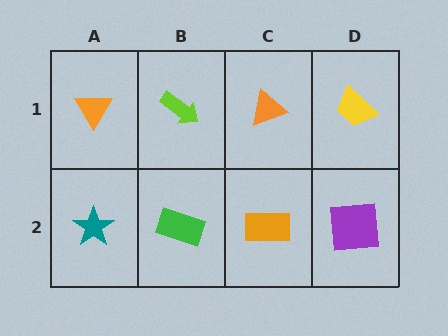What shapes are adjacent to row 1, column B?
A green rectangle (row 2, column B), an orange triangle (row 1, column A), an orange triangle (row 1, column C).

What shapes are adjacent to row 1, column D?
A purple square (row 2, column D), an orange triangle (row 1, column C).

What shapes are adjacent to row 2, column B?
A lime arrow (row 1, column B), a teal star (row 2, column A), an orange rectangle (row 2, column C).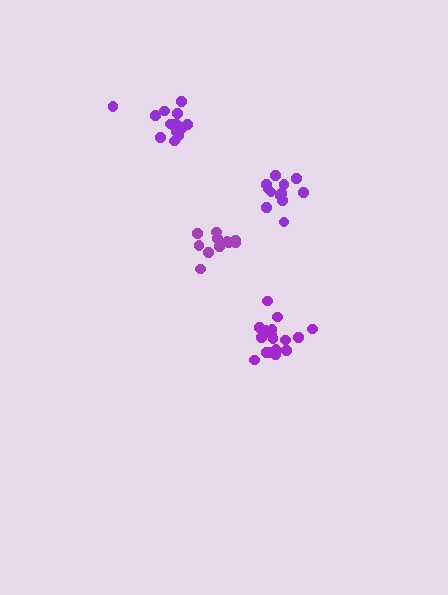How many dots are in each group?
Group 1: 12 dots, Group 2: 14 dots, Group 3: 17 dots, Group 4: 11 dots (54 total).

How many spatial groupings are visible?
There are 4 spatial groupings.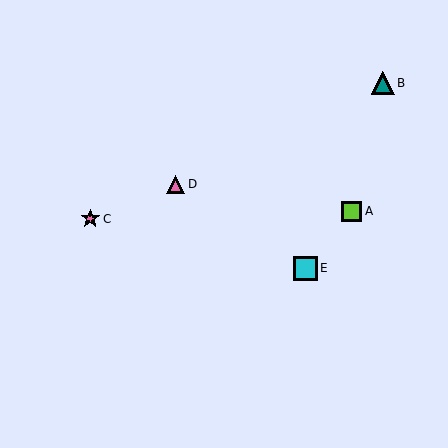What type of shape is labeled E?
Shape E is a cyan square.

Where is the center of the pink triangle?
The center of the pink triangle is at (176, 184).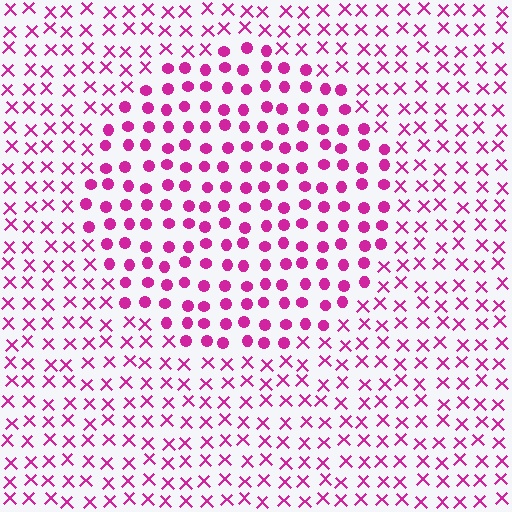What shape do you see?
I see a circle.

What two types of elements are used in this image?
The image uses circles inside the circle region and X marks outside it.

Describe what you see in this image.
The image is filled with small magenta elements arranged in a uniform grid. A circle-shaped region contains circles, while the surrounding area contains X marks. The boundary is defined purely by the change in element shape.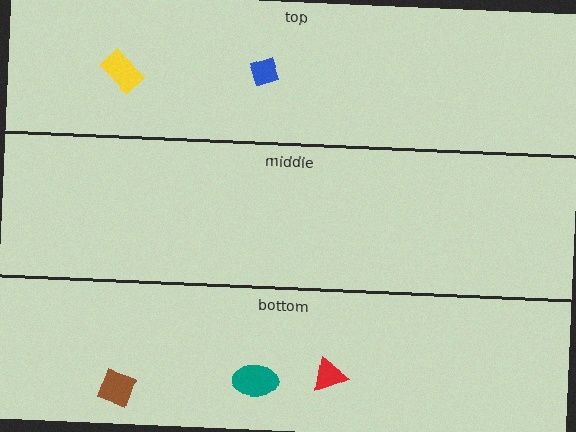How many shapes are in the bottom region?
3.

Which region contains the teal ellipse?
The bottom region.